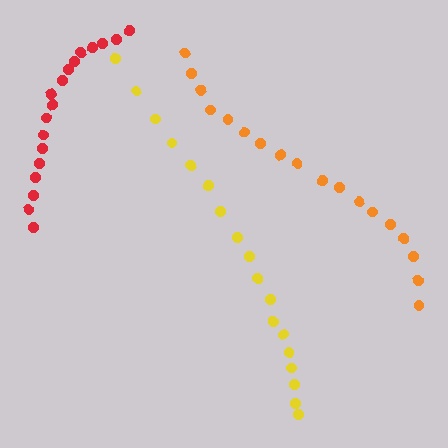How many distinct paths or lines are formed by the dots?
There are 3 distinct paths.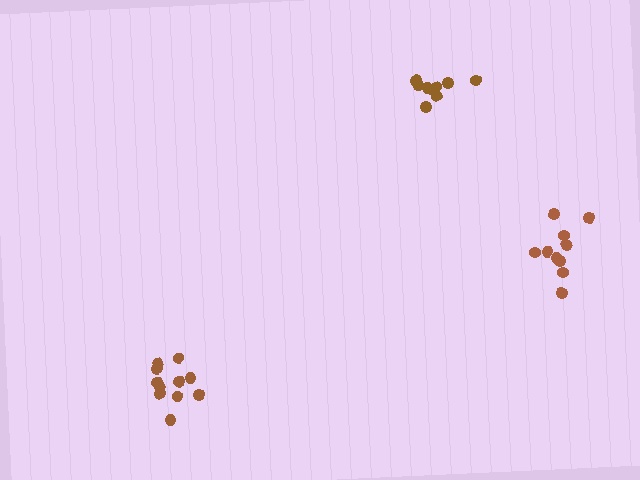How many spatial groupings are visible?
There are 3 spatial groupings.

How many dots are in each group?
Group 1: 11 dots, Group 2: 10 dots, Group 3: 9 dots (30 total).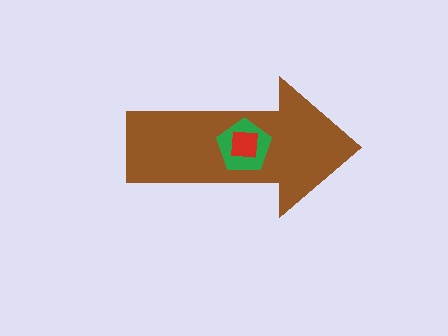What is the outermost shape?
The brown arrow.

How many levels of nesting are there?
3.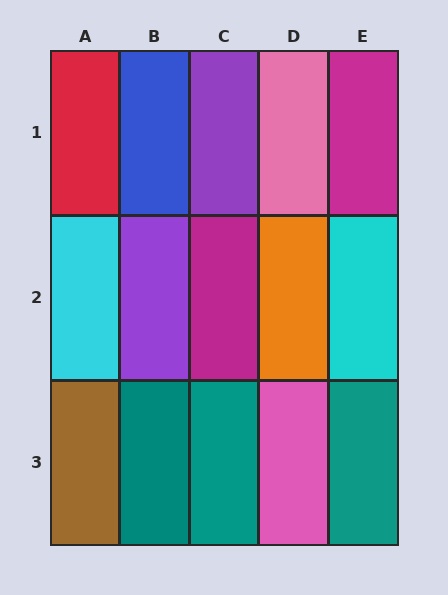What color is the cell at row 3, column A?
Brown.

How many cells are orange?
1 cell is orange.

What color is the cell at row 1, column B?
Blue.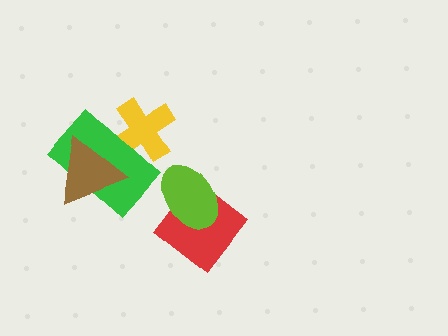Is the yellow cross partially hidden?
Yes, it is partially covered by another shape.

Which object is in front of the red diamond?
The lime ellipse is in front of the red diamond.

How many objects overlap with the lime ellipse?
1 object overlaps with the lime ellipse.